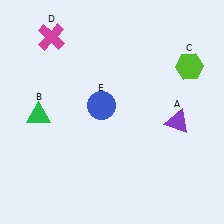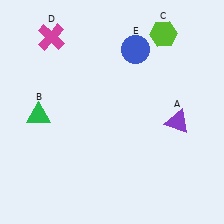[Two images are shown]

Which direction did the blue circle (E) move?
The blue circle (E) moved up.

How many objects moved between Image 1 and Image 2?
2 objects moved between the two images.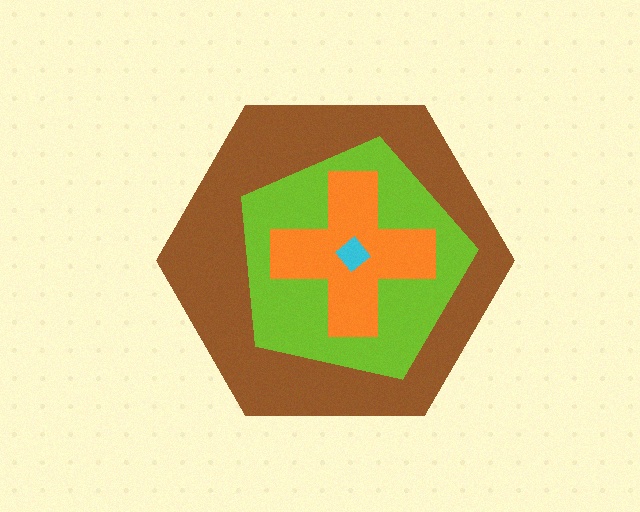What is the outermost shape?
The brown hexagon.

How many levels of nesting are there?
4.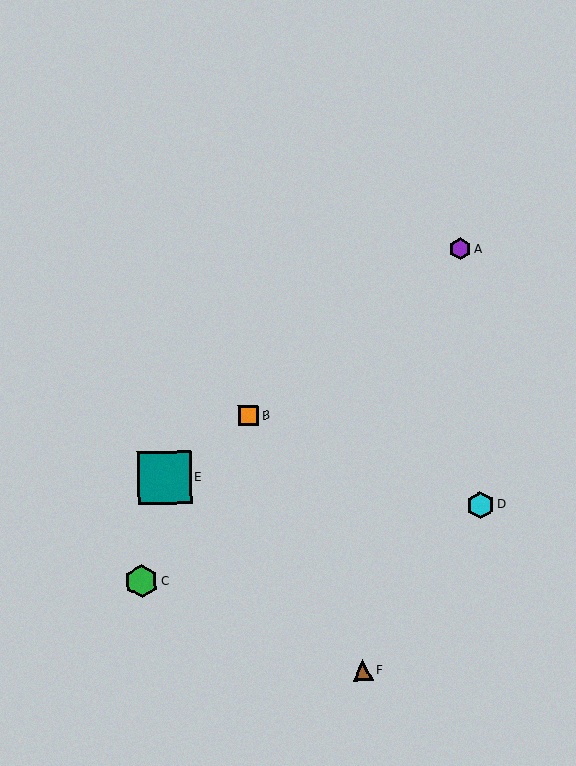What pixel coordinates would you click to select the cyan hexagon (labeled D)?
Click at (480, 505) to select the cyan hexagon D.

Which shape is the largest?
The teal square (labeled E) is the largest.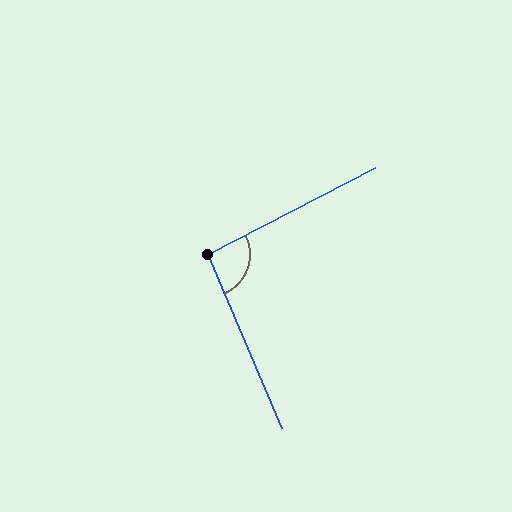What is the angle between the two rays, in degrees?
Approximately 95 degrees.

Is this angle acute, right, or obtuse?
It is approximately a right angle.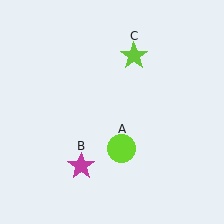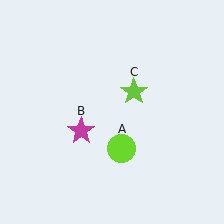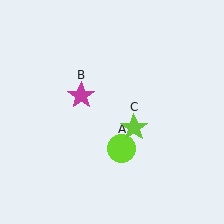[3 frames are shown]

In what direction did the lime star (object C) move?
The lime star (object C) moved down.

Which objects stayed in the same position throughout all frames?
Lime circle (object A) remained stationary.